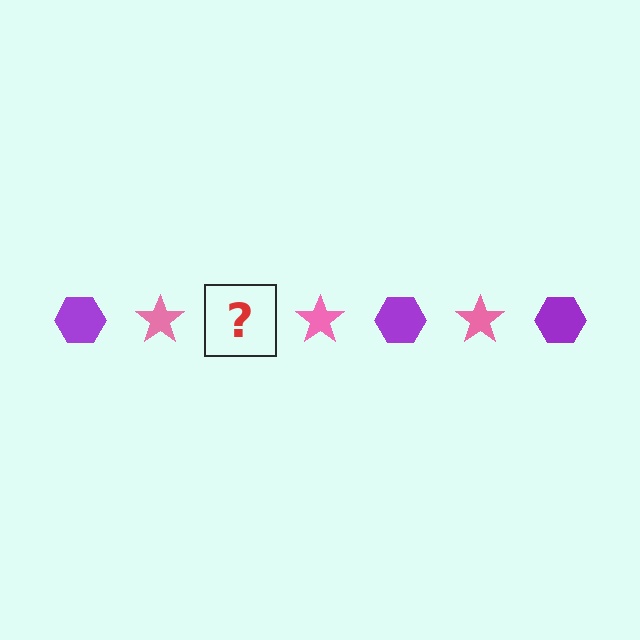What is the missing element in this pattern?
The missing element is a purple hexagon.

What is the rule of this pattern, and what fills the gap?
The rule is that the pattern alternates between purple hexagon and pink star. The gap should be filled with a purple hexagon.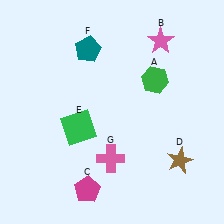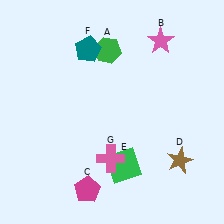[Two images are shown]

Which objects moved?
The objects that moved are: the green hexagon (A), the green square (E).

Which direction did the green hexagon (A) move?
The green hexagon (A) moved left.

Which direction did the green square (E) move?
The green square (E) moved right.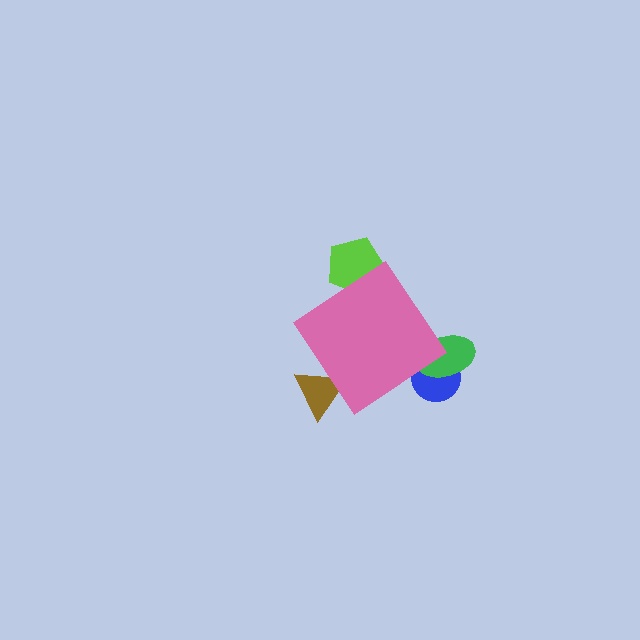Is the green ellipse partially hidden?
Yes, the green ellipse is partially hidden behind the pink diamond.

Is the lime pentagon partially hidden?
Yes, the lime pentagon is partially hidden behind the pink diamond.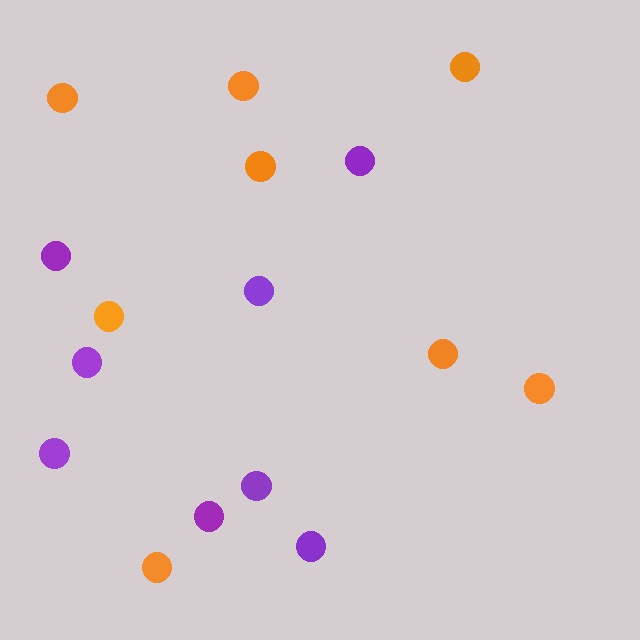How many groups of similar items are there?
There are 2 groups: one group of orange circles (8) and one group of purple circles (8).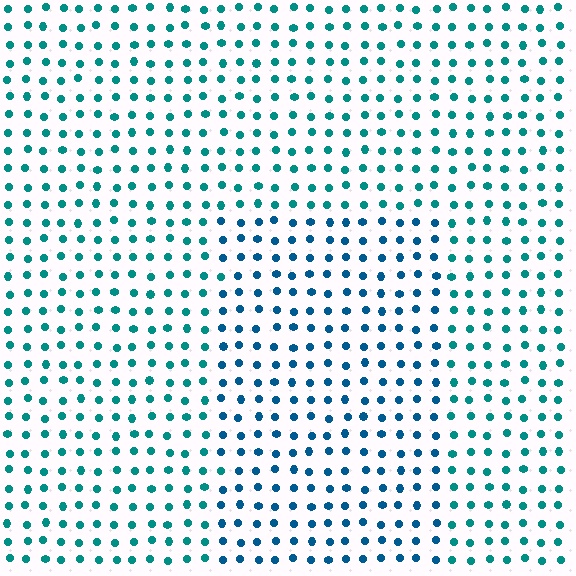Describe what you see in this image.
The image is filled with small teal elements in a uniform arrangement. A rectangle-shaped region is visible where the elements are tinted to a slightly different hue, forming a subtle color boundary.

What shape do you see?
I see a rectangle.